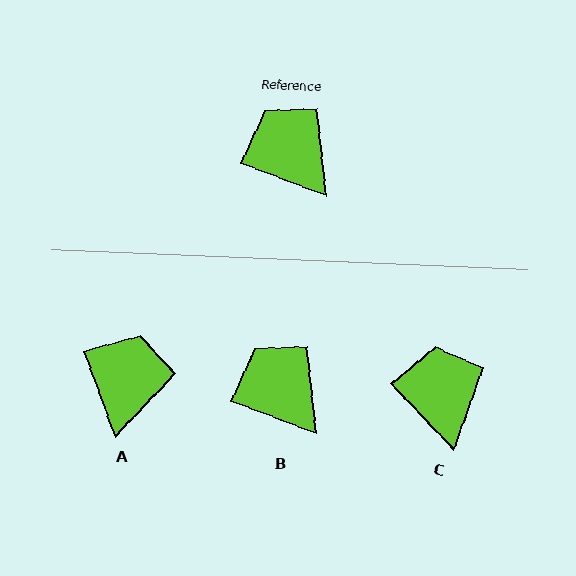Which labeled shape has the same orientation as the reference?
B.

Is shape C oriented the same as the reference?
No, it is off by about 26 degrees.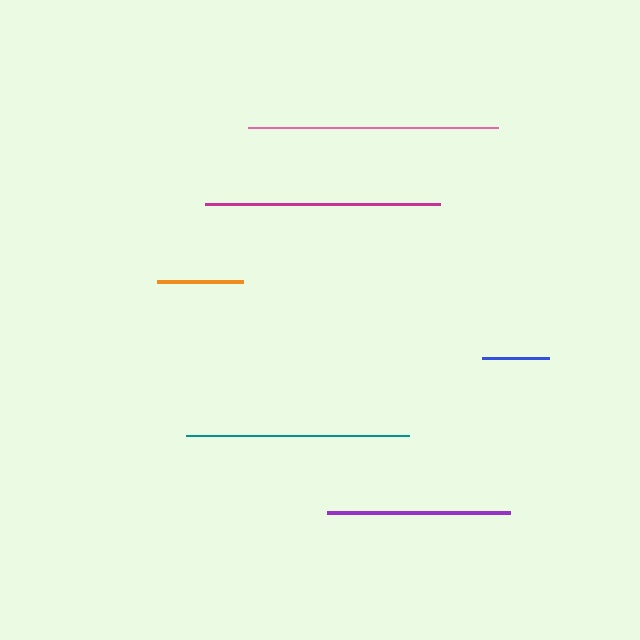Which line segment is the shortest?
The blue line is the shortest at approximately 67 pixels.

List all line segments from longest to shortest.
From longest to shortest: pink, magenta, teal, purple, orange, blue.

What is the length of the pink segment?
The pink segment is approximately 250 pixels long.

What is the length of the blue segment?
The blue segment is approximately 67 pixels long.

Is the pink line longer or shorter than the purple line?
The pink line is longer than the purple line.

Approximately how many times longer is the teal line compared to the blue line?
The teal line is approximately 3.3 times the length of the blue line.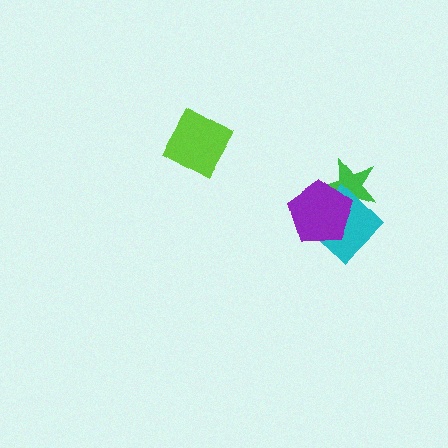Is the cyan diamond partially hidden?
Yes, it is partially covered by another shape.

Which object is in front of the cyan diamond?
The purple pentagon is in front of the cyan diamond.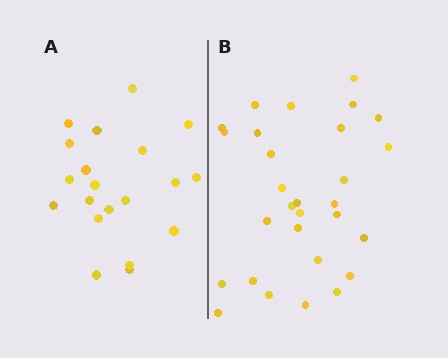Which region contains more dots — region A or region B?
Region B (the right region) has more dots.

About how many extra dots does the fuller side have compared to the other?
Region B has roughly 8 or so more dots than region A.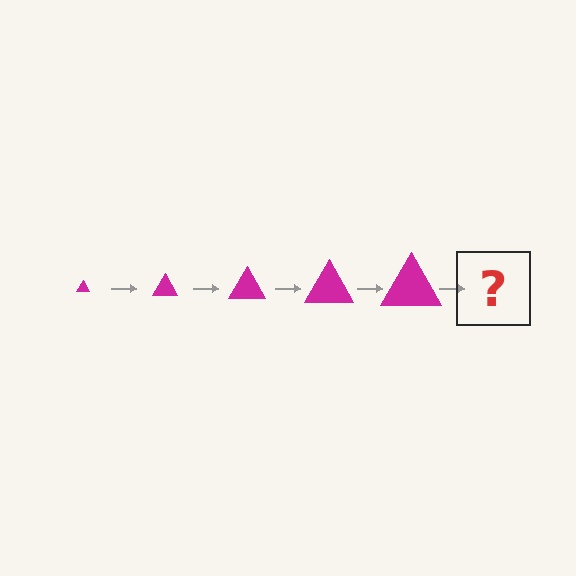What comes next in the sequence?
The next element should be a magenta triangle, larger than the previous one.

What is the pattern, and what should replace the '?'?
The pattern is that the triangle gets progressively larger each step. The '?' should be a magenta triangle, larger than the previous one.